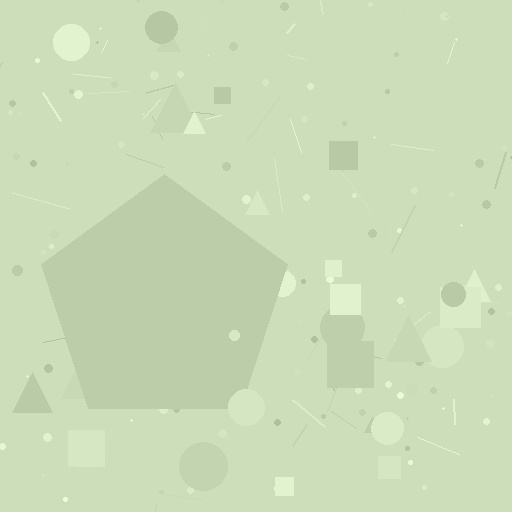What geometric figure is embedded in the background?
A pentagon is embedded in the background.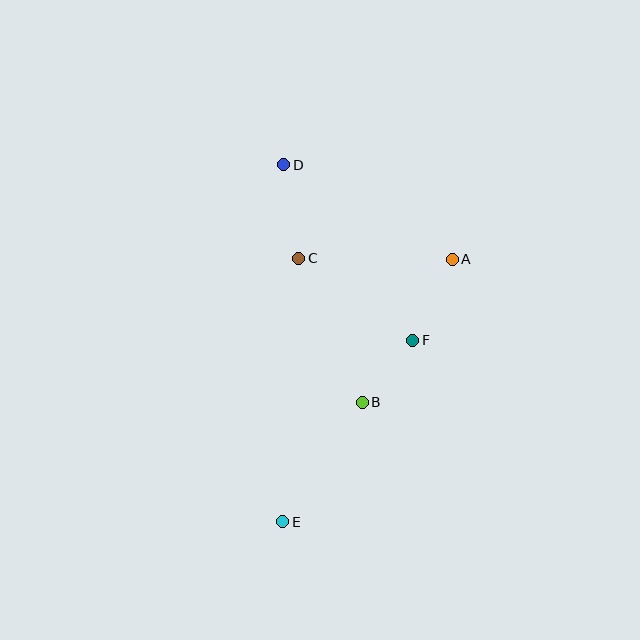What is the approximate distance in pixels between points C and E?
The distance between C and E is approximately 264 pixels.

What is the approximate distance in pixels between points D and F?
The distance between D and F is approximately 218 pixels.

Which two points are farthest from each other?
Points D and E are farthest from each other.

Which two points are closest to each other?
Points B and F are closest to each other.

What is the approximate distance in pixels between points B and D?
The distance between B and D is approximately 250 pixels.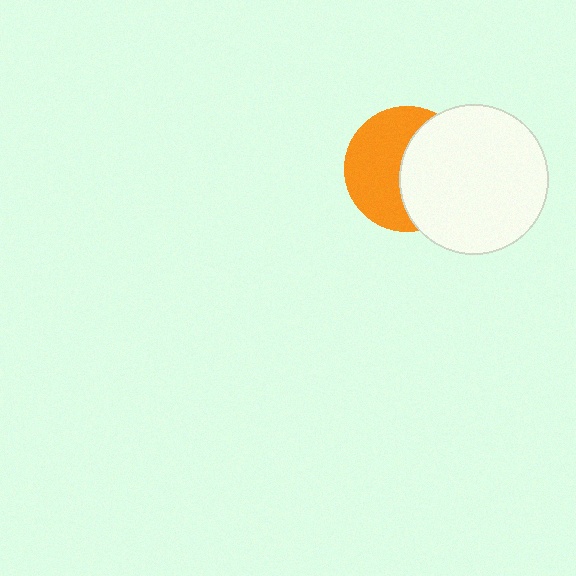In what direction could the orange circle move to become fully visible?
The orange circle could move left. That would shift it out from behind the white circle entirely.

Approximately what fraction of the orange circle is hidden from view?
Roughly 48% of the orange circle is hidden behind the white circle.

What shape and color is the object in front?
The object in front is a white circle.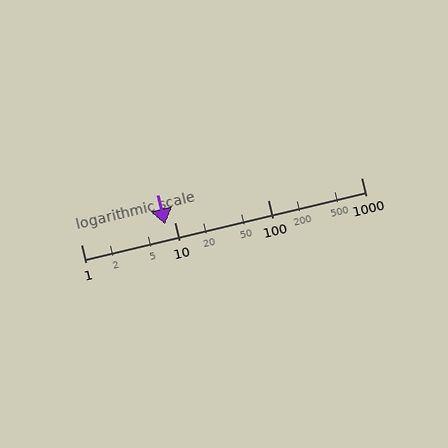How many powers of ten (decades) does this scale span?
The scale spans 3 decades, from 1 to 1000.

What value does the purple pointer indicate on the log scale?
The pointer indicates approximately 7.9.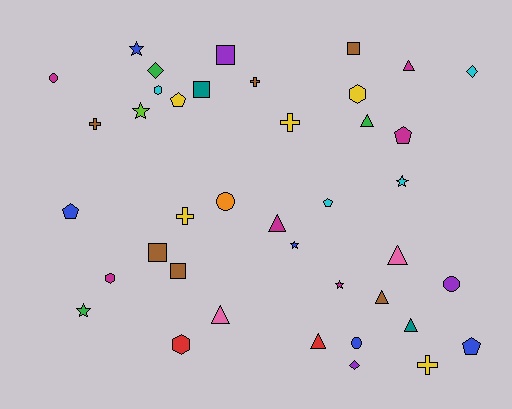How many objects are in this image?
There are 40 objects.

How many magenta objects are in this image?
There are 6 magenta objects.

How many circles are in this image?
There are 4 circles.